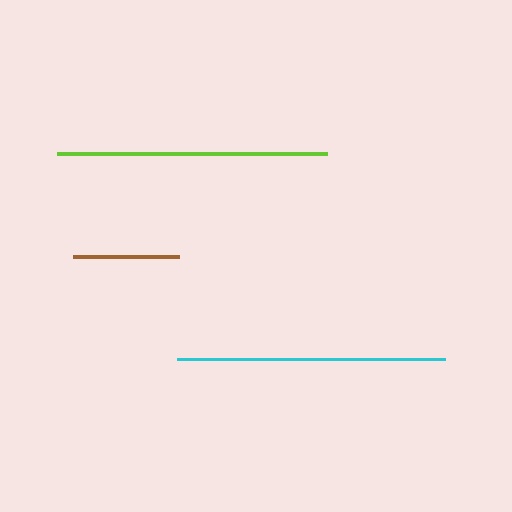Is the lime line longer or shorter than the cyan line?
The lime line is longer than the cyan line.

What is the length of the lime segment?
The lime segment is approximately 270 pixels long.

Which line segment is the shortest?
The brown line is the shortest at approximately 106 pixels.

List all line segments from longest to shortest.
From longest to shortest: lime, cyan, brown.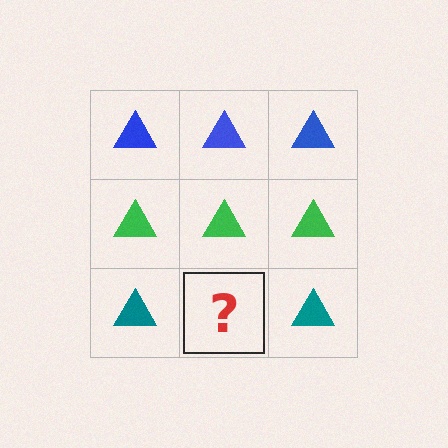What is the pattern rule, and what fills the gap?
The rule is that each row has a consistent color. The gap should be filled with a teal triangle.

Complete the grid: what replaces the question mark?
The question mark should be replaced with a teal triangle.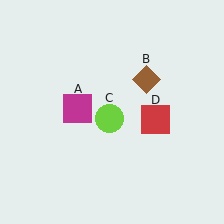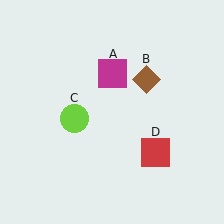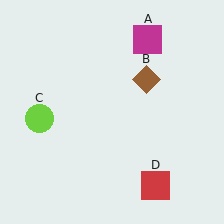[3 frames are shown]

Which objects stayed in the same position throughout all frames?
Brown diamond (object B) remained stationary.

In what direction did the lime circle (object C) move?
The lime circle (object C) moved left.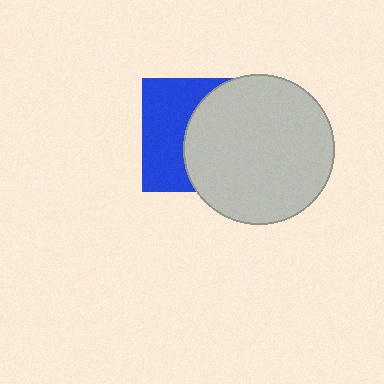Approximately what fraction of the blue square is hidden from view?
Roughly 54% of the blue square is hidden behind the light gray circle.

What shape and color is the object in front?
The object in front is a light gray circle.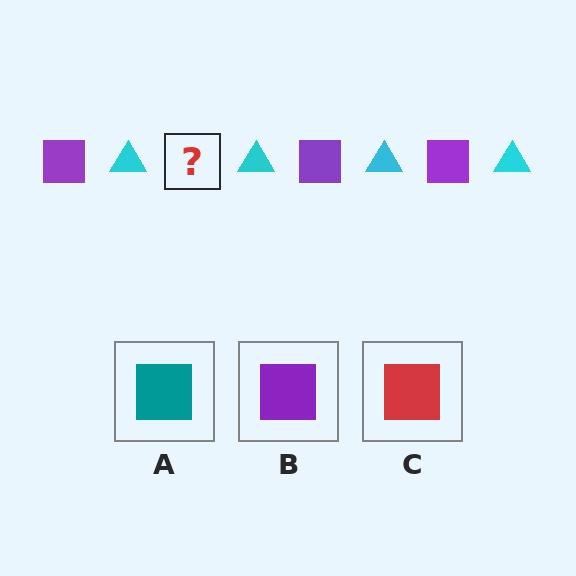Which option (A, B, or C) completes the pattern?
B.